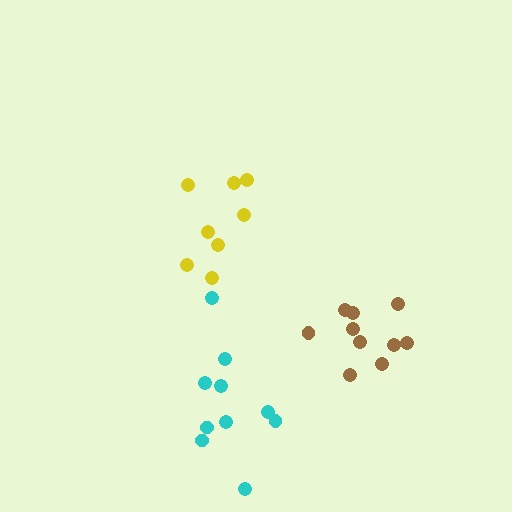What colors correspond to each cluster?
The clusters are colored: cyan, brown, yellow.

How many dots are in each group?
Group 1: 10 dots, Group 2: 10 dots, Group 3: 8 dots (28 total).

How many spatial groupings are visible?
There are 3 spatial groupings.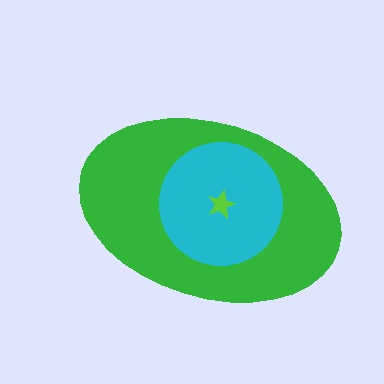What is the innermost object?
The lime star.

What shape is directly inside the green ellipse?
The cyan circle.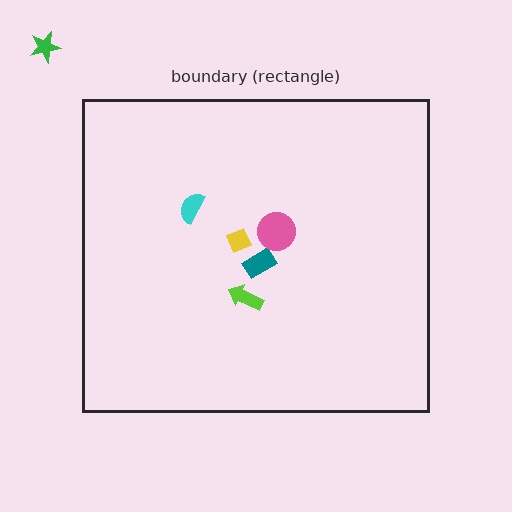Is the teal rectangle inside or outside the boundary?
Inside.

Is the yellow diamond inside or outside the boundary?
Inside.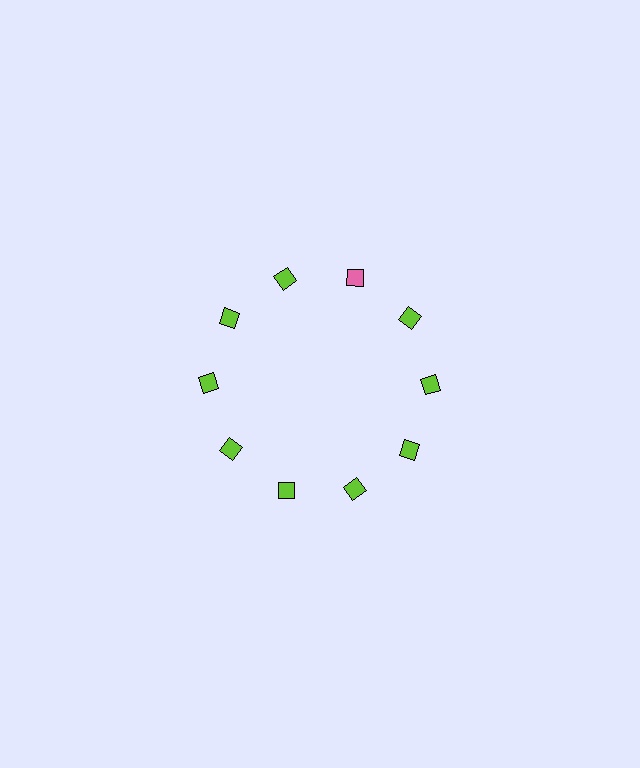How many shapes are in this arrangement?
There are 10 shapes arranged in a ring pattern.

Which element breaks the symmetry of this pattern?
The pink diamond at roughly the 1 o'clock position breaks the symmetry. All other shapes are lime diamonds.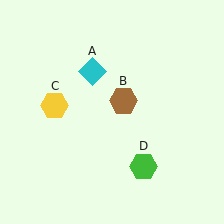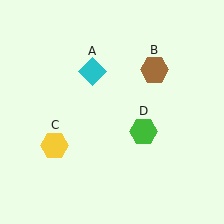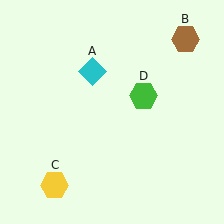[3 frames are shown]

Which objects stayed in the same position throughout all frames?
Cyan diamond (object A) remained stationary.